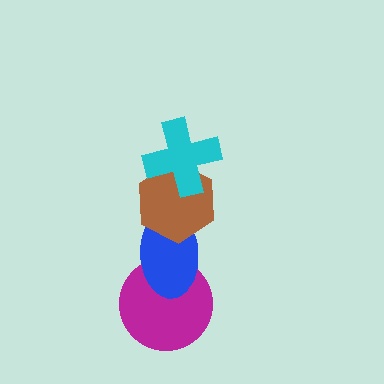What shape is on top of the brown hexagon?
The cyan cross is on top of the brown hexagon.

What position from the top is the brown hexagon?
The brown hexagon is 2nd from the top.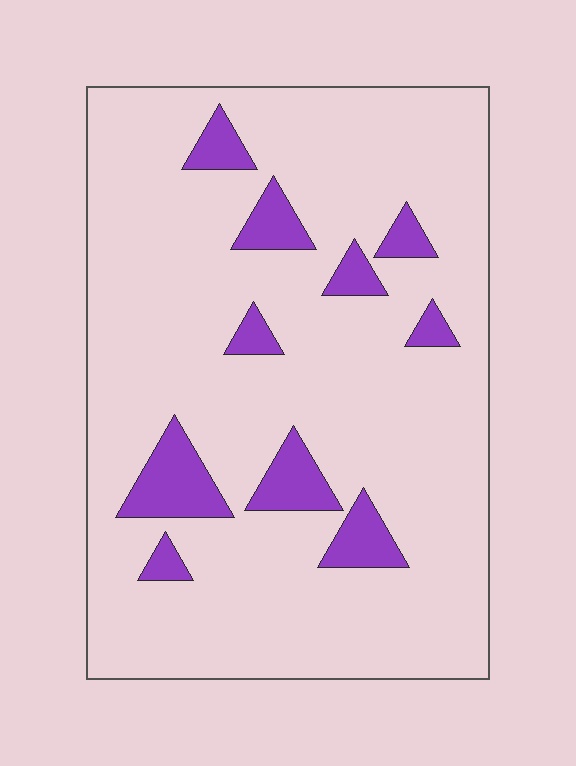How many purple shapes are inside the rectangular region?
10.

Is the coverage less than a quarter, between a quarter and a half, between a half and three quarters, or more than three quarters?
Less than a quarter.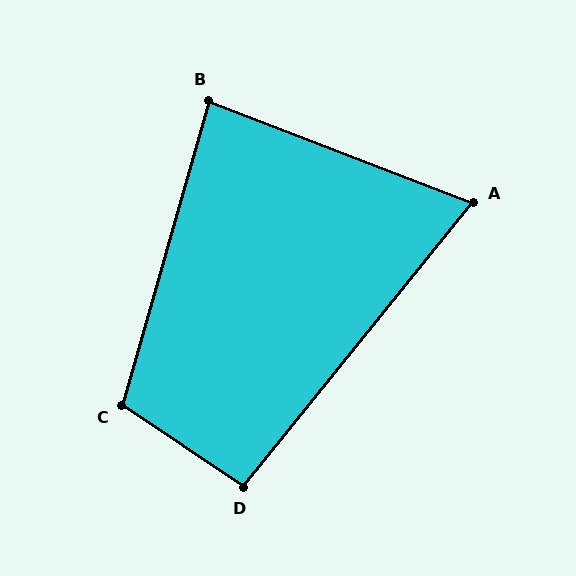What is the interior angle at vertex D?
Approximately 95 degrees (obtuse).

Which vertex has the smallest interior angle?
A, at approximately 72 degrees.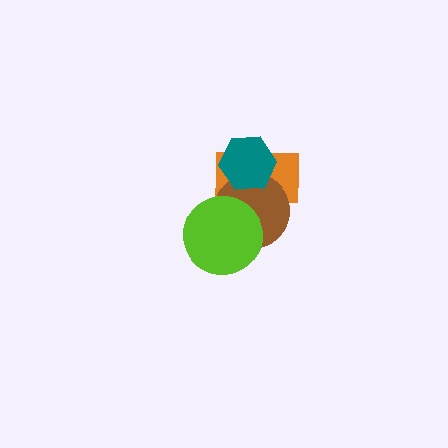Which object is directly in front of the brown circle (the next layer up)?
The teal hexagon is directly in front of the brown circle.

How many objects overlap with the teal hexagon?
2 objects overlap with the teal hexagon.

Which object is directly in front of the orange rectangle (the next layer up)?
The brown circle is directly in front of the orange rectangle.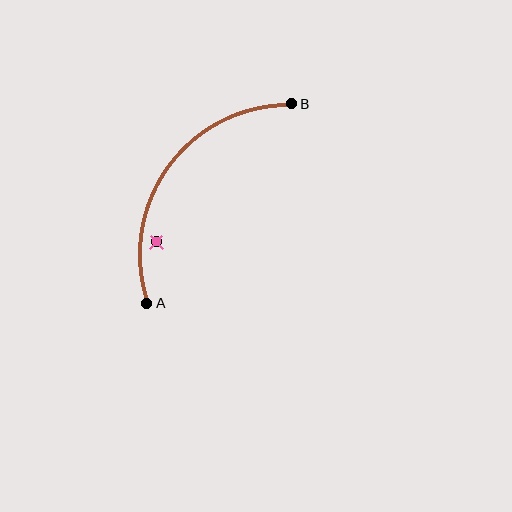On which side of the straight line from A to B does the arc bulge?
The arc bulges above and to the left of the straight line connecting A and B.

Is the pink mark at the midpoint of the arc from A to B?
No — the pink mark does not lie on the arc at all. It sits slightly inside the curve.